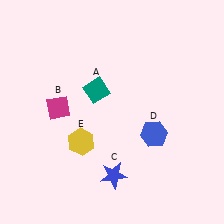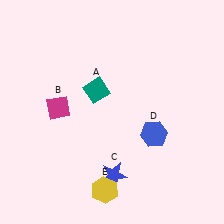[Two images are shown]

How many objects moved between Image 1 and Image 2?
1 object moved between the two images.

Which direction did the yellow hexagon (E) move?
The yellow hexagon (E) moved down.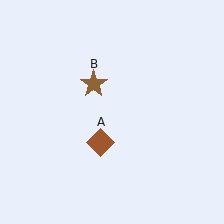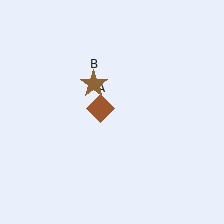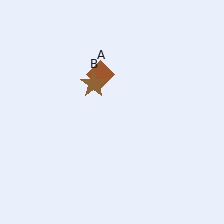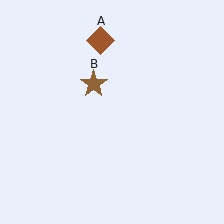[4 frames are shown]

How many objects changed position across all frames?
1 object changed position: brown diamond (object A).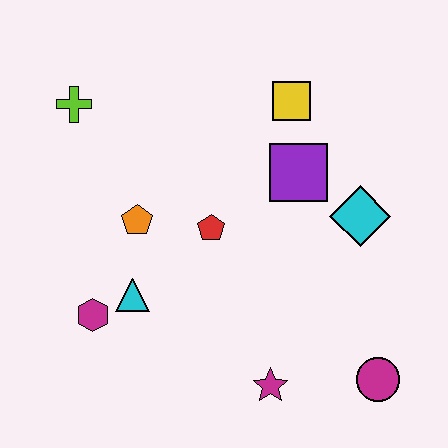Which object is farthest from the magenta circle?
The lime cross is farthest from the magenta circle.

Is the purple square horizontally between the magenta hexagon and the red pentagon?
No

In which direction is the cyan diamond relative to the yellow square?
The cyan diamond is below the yellow square.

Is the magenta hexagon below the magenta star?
No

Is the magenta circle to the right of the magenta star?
Yes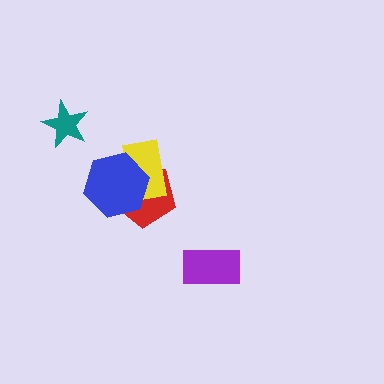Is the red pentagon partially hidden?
Yes, it is partially covered by another shape.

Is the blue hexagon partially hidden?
No, no other shape covers it.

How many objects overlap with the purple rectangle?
0 objects overlap with the purple rectangle.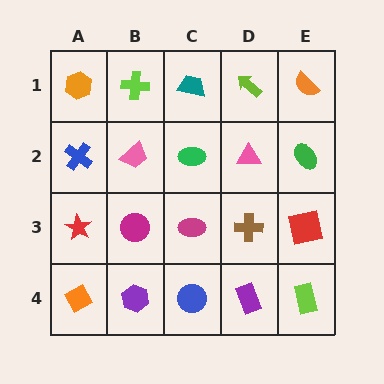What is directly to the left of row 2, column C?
A pink trapezoid.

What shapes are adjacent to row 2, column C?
A teal trapezoid (row 1, column C), a magenta ellipse (row 3, column C), a pink trapezoid (row 2, column B), a pink triangle (row 2, column D).